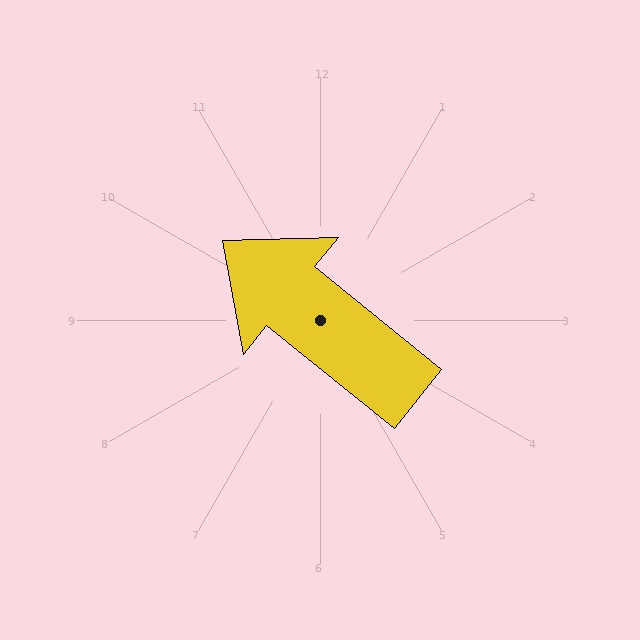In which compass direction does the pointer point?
Northwest.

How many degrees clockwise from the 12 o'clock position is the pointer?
Approximately 309 degrees.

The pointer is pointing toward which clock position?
Roughly 10 o'clock.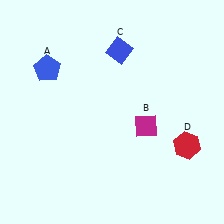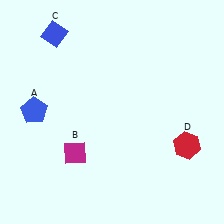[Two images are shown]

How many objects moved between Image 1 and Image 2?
3 objects moved between the two images.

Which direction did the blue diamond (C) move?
The blue diamond (C) moved left.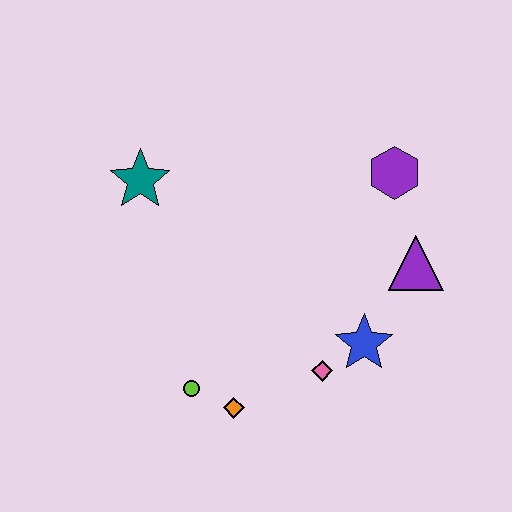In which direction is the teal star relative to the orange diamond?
The teal star is above the orange diamond.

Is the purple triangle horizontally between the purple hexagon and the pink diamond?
No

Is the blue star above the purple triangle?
No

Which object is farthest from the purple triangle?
The teal star is farthest from the purple triangle.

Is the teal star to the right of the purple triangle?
No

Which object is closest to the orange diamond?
The lime circle is closest to the orange diamond.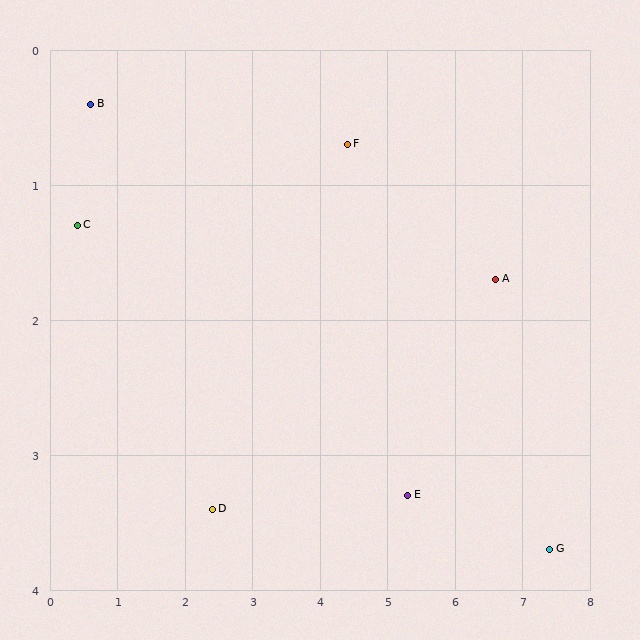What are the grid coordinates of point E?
Point E is at approximately (5.3, 3.3).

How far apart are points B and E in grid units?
Points B and E are about 5.5 grid units apart.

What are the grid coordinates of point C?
Point C is at approximately (0.4, 1.3).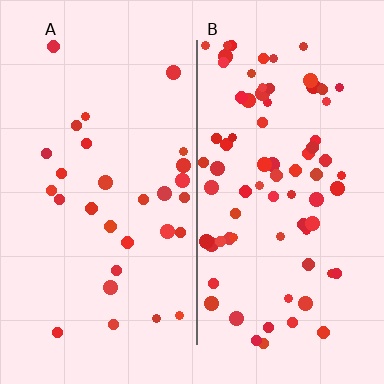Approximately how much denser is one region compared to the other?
Approximately 2.6× — region B over region A.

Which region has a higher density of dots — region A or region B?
B (the right).